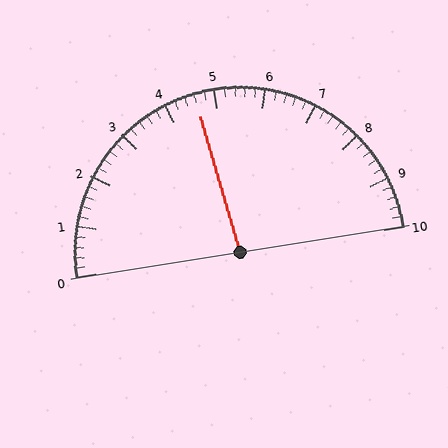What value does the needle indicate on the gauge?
The needle indicates approximately 4.6.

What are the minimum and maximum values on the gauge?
The gauge ranges from 0 to 10.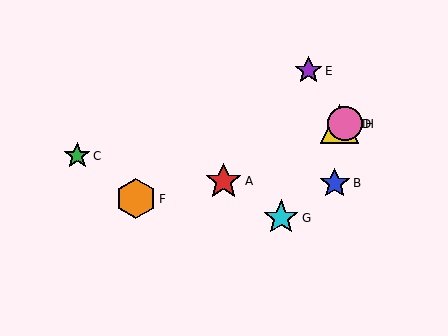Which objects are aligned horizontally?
Objects D, H are aligned horizontally.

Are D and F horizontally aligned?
No, D is at y≈124 and F is at y≈199.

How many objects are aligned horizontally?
2 objects (D, H) are aligned horizontally.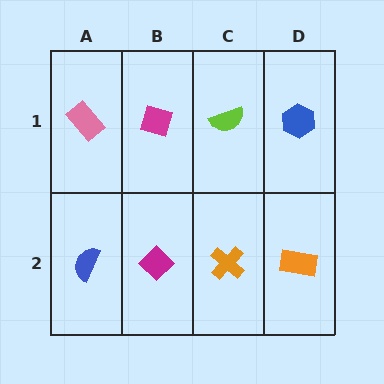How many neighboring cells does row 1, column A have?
2.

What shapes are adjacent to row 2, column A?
A pink rectangle (row 1, column A), a magenta diamond (row 2, column B).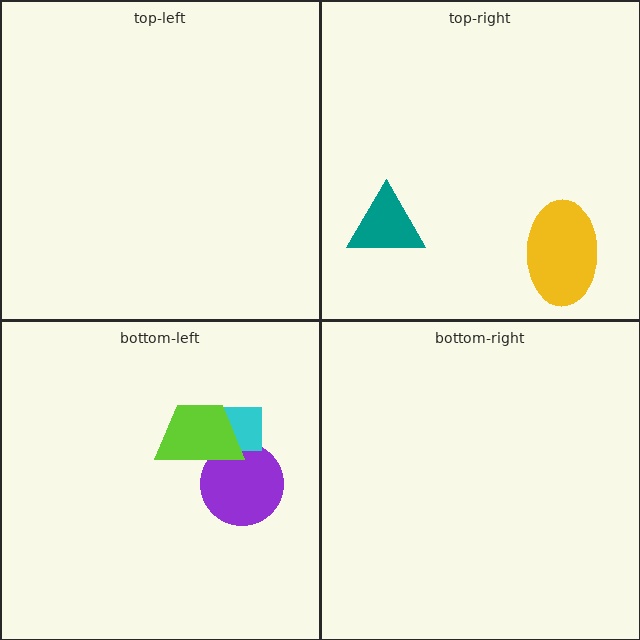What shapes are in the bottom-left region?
The purple circle, the cyan rectangle, the lime trapezoid.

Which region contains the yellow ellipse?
The top-right region.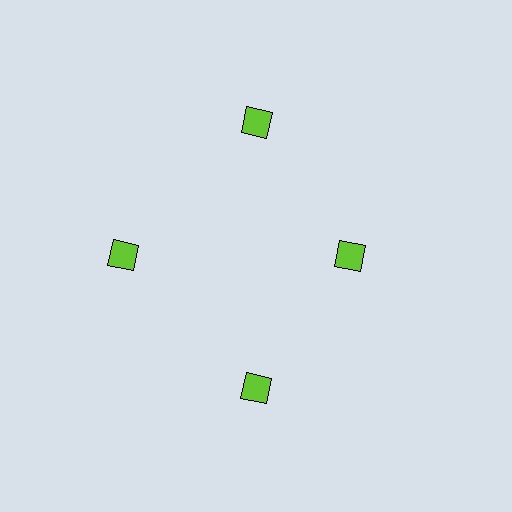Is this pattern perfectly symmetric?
No. The 4 lime squares are arranged in a ring, but one element near the 3 o'clock position is pulled inward toward the center, breaking the 4-fold rotational symmetry.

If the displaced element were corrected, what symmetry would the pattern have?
It would have 4-fold rotational symmetry — the pattern would map onto itself every 90 degrees.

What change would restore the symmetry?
The symmetry would be restored by moving it outward, back onto the ring so that all 4 squares sit at equal angles and equal distance from the center.